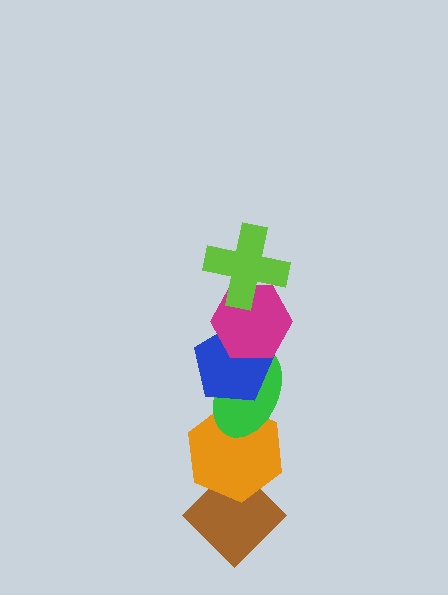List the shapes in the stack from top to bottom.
From top to bottom: the lime cross, the magenta hexagon, the blue pentagon, the green ellipse, the orange hexagon, the brown diamond.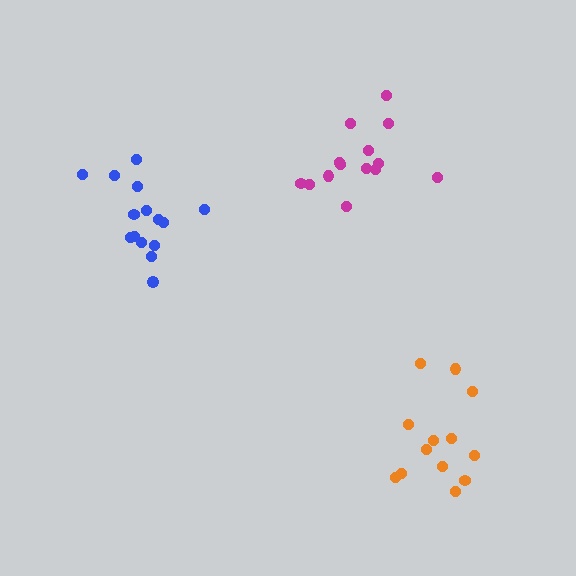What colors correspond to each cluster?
The clusters are colored: orange, blue, magenta.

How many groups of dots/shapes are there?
There are 3 groups.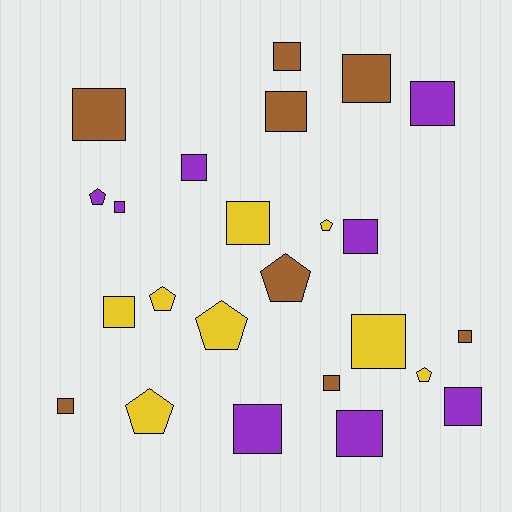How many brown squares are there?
There are 7 brown squares.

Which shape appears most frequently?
Square, with 17 objects.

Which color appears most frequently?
Yellow, with 8 objects.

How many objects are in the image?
There are 24 objects.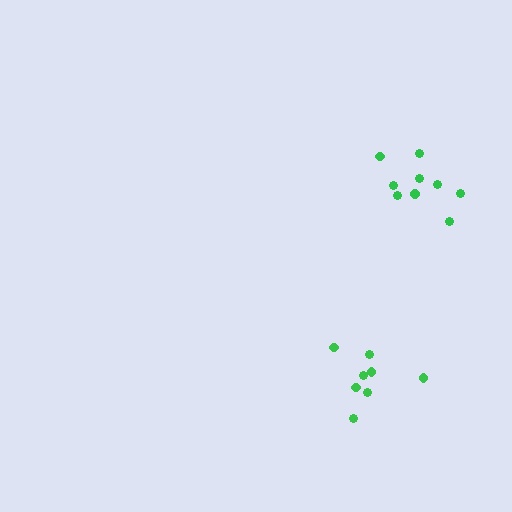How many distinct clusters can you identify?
There are 2 distinct clusters.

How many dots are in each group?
Group 1: 9 dots, Group 2: 8 dots (17 total).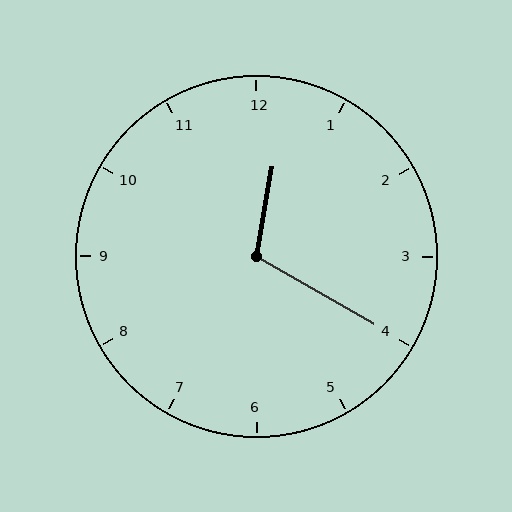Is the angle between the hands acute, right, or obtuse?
It is obtuse.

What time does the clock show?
12:20.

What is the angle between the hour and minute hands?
Approximately 110 degrees.